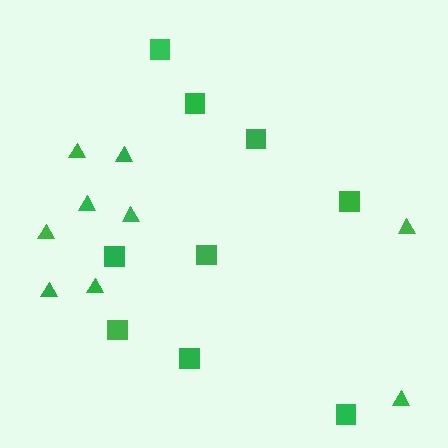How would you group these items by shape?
There are 2 groups: one group of squares (9) and one group of triangles (9).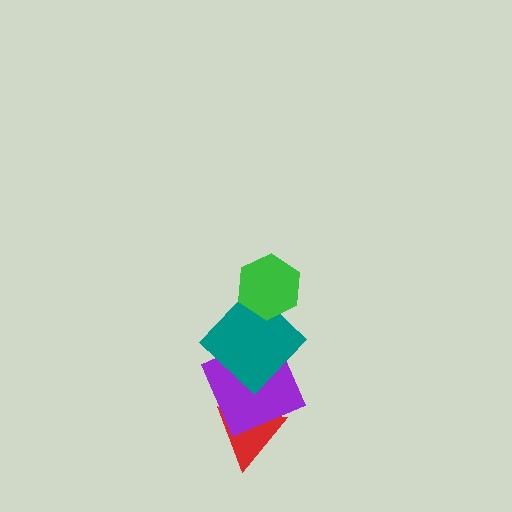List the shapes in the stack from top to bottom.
From top to bottom: the green hexagon, the teal diamond, the purple square, the red triangle.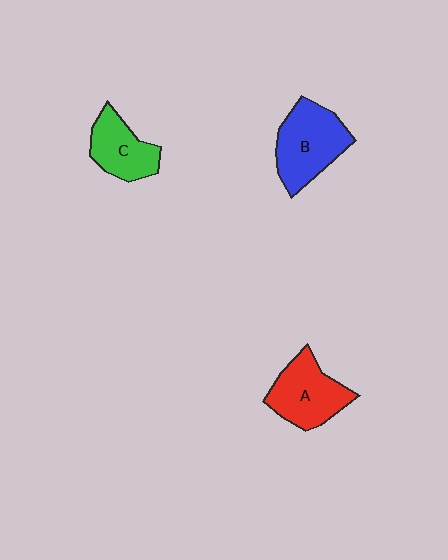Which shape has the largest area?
Shape B (blue).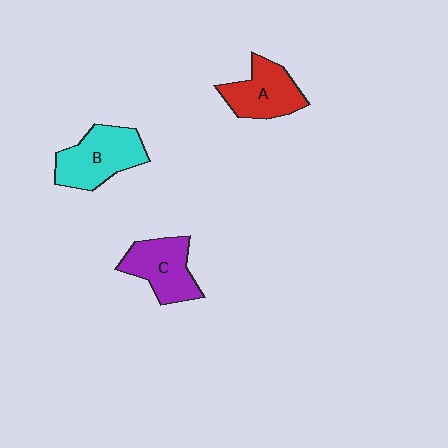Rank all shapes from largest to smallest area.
From largest to smallest: B (cyan), C (purple), A (red).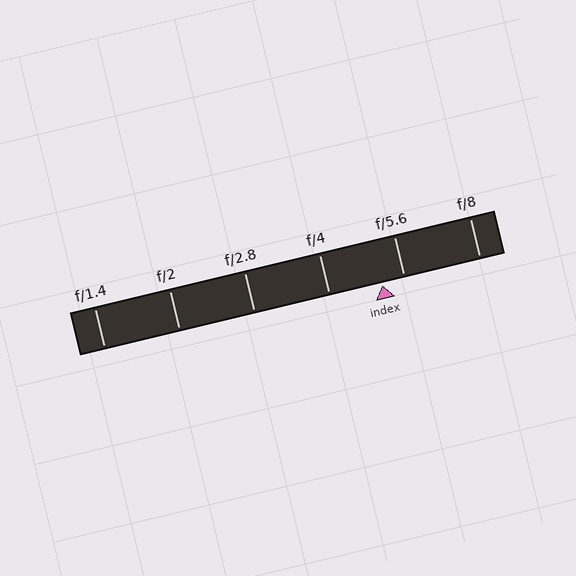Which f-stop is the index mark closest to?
The index mark is closest to f/5.6.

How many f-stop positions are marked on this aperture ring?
There are 6 f-stop positions marked.